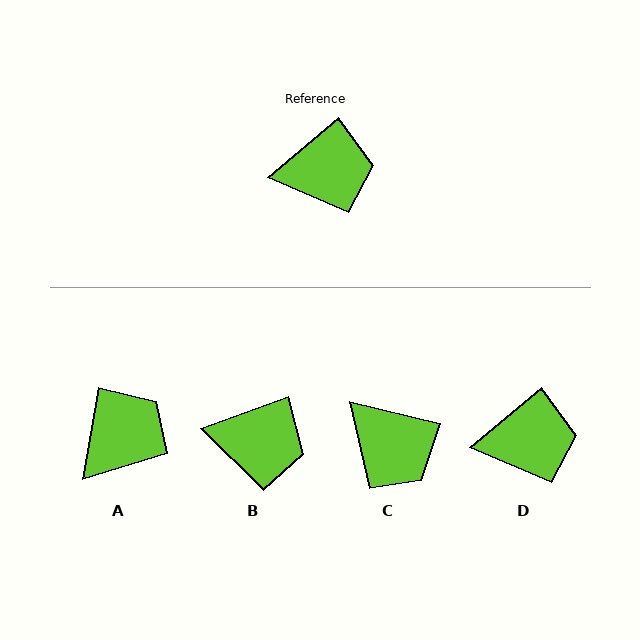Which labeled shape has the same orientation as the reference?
D.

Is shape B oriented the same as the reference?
No, it is off by about 21 degrees.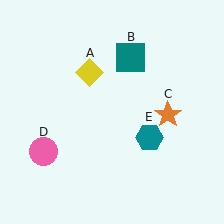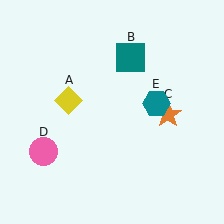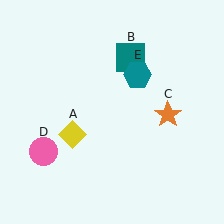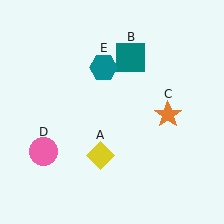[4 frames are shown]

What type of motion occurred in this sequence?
The yellow diamond (object A), teal hexagon (object E) rotated counterclockwise around the center of the scene.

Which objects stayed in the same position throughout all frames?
Teal square (object B) and orange star (object C) and pink circle (object D) remained stationary.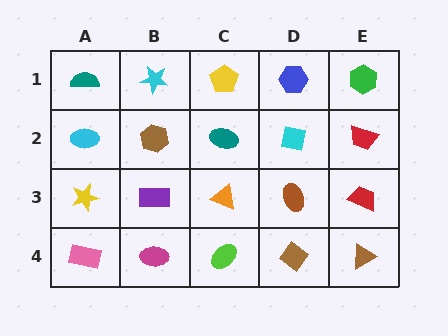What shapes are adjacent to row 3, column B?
A brown hexagon (row 2, column B), a magenta ellipse (row 4, column B), a yellow star (row 3, column A), an orange triangle (row 3, column C).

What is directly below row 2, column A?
A yellow star.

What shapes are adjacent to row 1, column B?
A brown hexagon (row 2, column B), a teal semicircle (row 1, column A), a yellow pentagon (row 1, column C).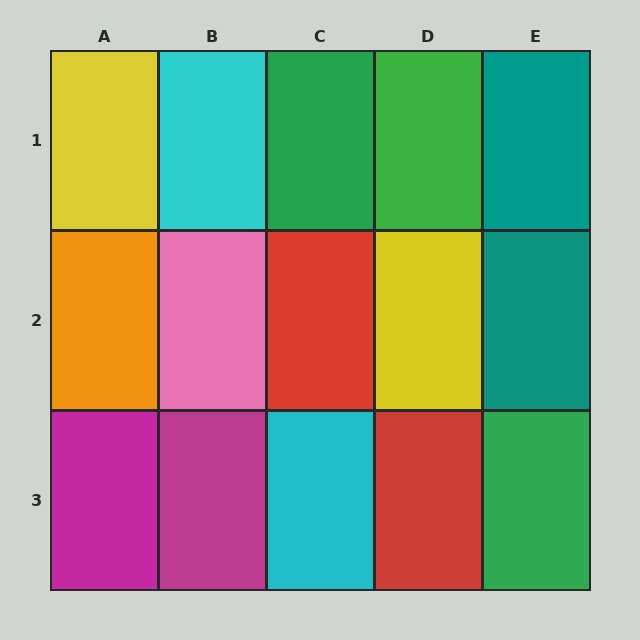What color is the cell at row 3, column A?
Magenta.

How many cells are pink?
1 cell is pink.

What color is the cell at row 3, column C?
Cyan.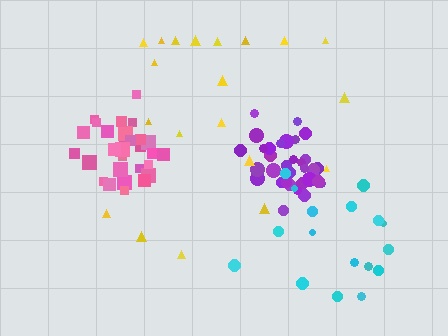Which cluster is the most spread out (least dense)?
Yellow.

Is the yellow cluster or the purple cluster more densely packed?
Purple.